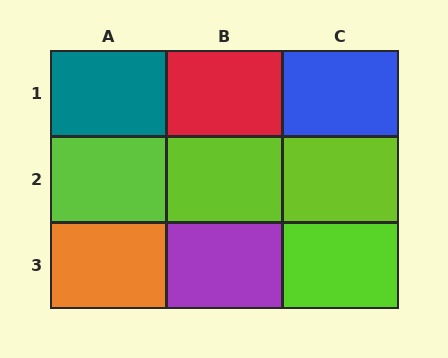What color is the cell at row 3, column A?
Orange.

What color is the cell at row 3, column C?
Lime.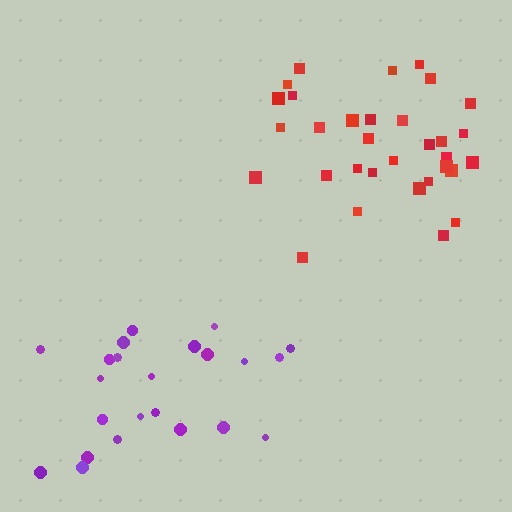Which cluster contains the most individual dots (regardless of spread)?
Red (33).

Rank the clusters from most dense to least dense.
red, purple.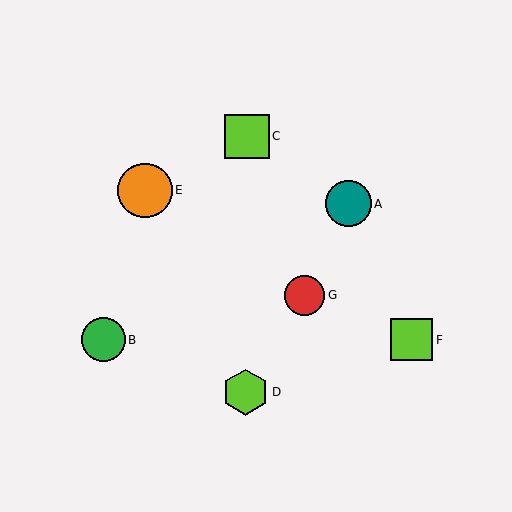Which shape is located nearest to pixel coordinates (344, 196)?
The teal circle (labeled A) at (348, 204) is nearest to that location.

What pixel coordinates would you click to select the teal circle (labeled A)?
Click at (348, 204) to select the teal circle A.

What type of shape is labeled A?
Shape A is a teal circle.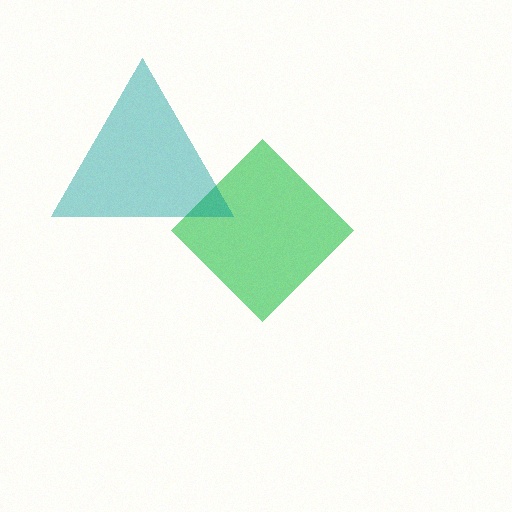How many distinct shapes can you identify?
There are 2 distinct shapes: a green diamond, a teal triangle.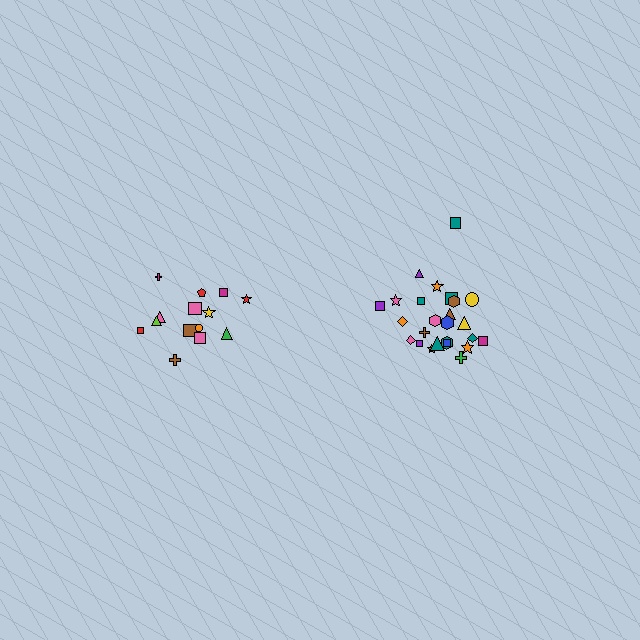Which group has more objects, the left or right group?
The right group.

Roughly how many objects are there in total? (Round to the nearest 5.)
Roughly 40 objects in total.